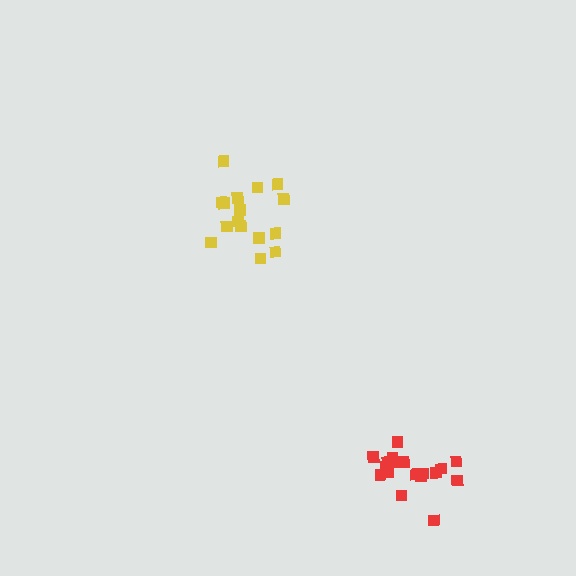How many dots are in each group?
Group 1: 21 dots, Group 2: 16 dots (37 total).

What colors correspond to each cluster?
The clusters are colored: red, yellow.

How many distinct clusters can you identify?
There are 2 distinct clusters.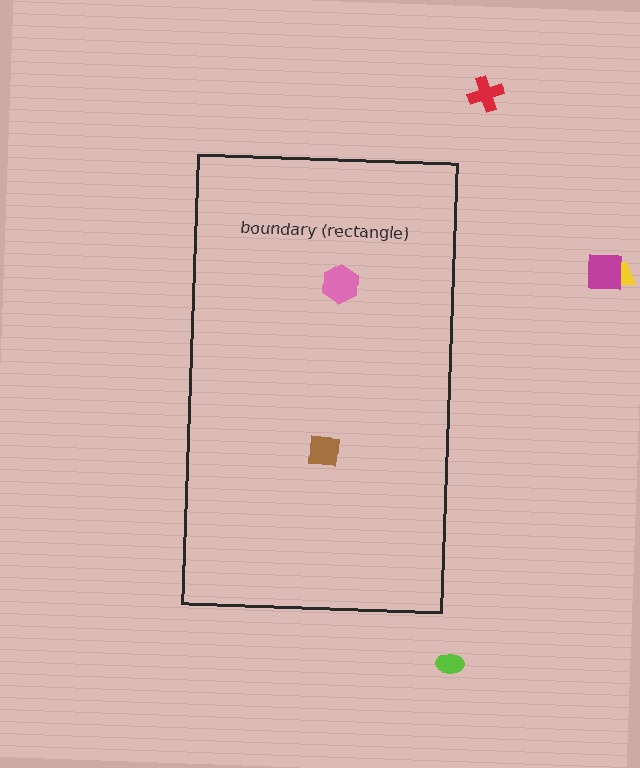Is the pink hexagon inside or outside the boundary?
Inside.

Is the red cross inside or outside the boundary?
Outside.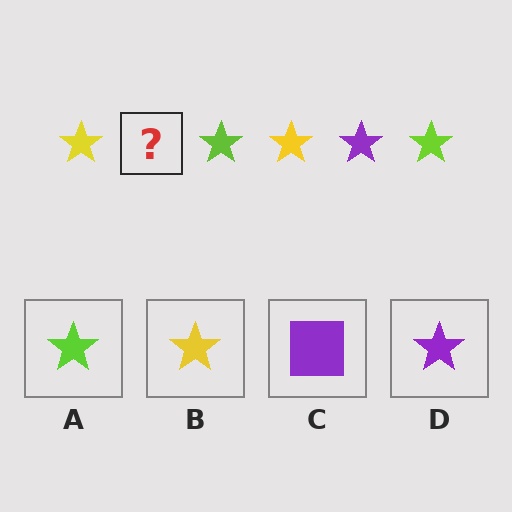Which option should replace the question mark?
Option D.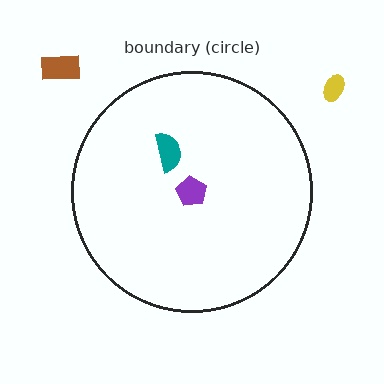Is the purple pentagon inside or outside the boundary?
Inside.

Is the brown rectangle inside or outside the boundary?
Outside.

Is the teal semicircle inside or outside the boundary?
Inside.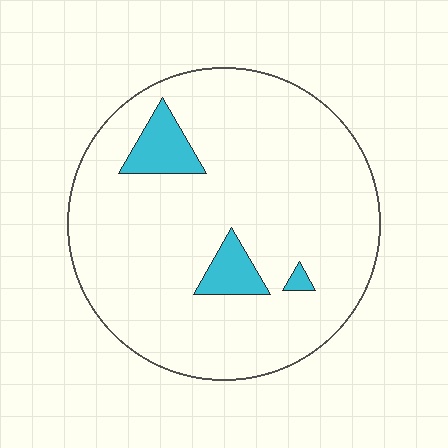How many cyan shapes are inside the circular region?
3.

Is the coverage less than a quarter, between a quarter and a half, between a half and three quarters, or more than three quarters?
Less than a quarter.